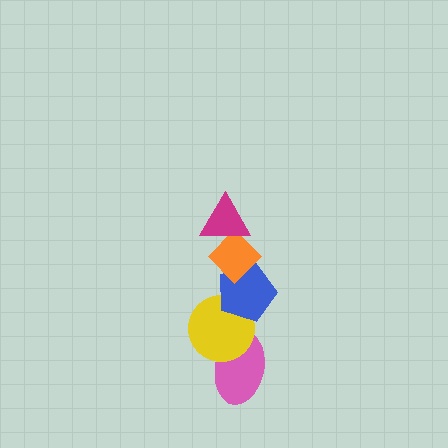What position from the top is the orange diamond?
The orange diamond is 2nd from the top.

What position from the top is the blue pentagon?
The blue pentagon is 3rd from the top.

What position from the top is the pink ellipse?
The pink ellipse is 5th from the top.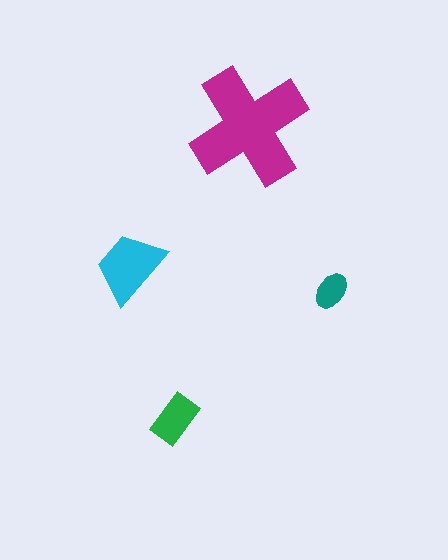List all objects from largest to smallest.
The magenta cross, the cyan trapezoid, the green rectangle, the teal ellipse.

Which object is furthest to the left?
The cyan trapezoid is leftmost.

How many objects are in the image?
There are 4 objects in the image.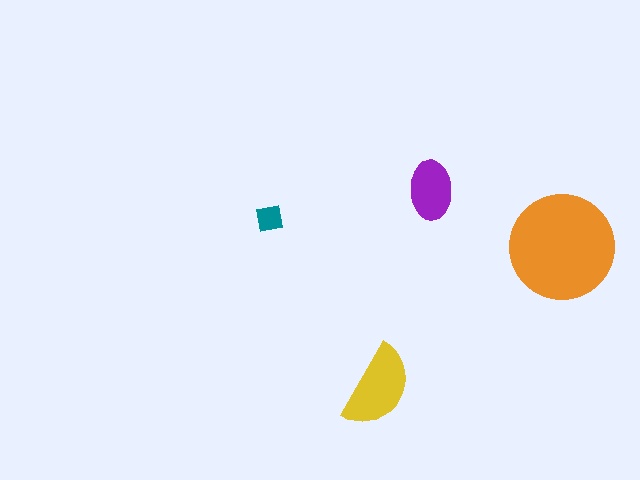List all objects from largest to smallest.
The orange circle, the yellow semicircle, the purple ellipse, the teal square.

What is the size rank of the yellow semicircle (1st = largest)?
2nd.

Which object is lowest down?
The yellow semicircle is bottommost.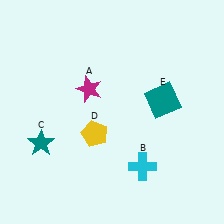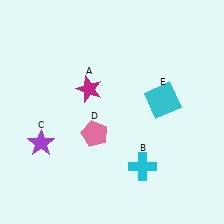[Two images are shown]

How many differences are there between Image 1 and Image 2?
There are 3 differences between the two images.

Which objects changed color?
C changed from teal to purple. D changed from yellow to pink. E changed from teal to cyan.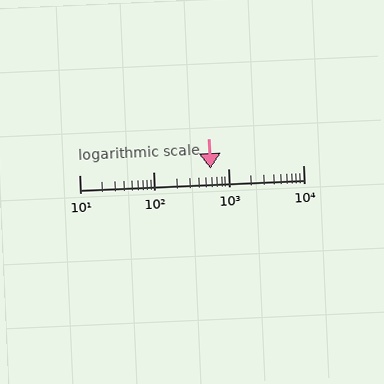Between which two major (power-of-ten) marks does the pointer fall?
The pointer is between 100 and 1000.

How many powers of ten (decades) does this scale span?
The scale spans 3 decades, from 10 to 10000.